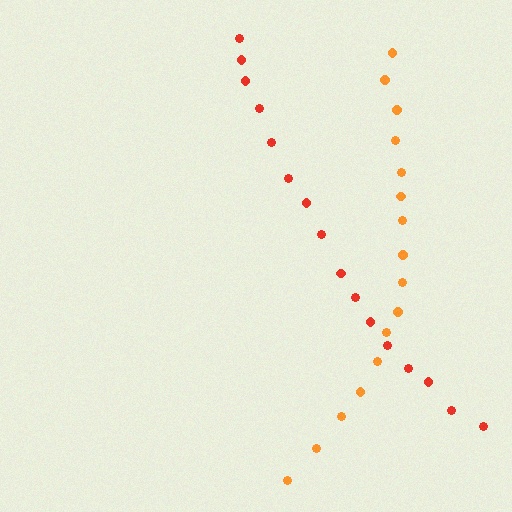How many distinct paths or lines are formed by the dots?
There are 2 distinct paths.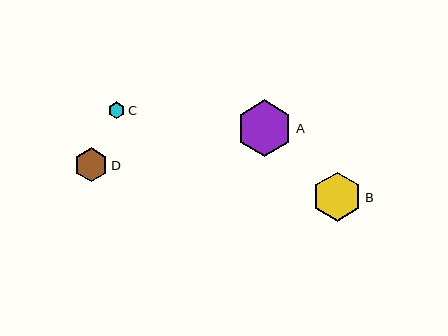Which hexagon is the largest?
Hexagon A is the largest with a size of approximately 56 pixels.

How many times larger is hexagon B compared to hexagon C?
Hexagon B is approximately 3.0 times the size of hexagon C.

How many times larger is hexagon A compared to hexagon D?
Hexagon A is approximately 1.7 times the size of hexagon D.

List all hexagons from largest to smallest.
From largest to smallest: A, B, D, C.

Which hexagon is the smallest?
Hexagon C is the smallest with a size of approximately 16 pixels.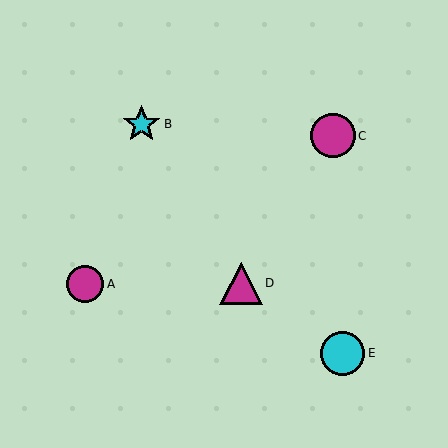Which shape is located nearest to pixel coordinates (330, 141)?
The magenta circle (labeled C) at (333, 136) is nearest to that location.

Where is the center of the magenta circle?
The center of the magenta circle is at (333, 136).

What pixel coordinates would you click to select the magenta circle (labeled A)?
Click at (85, 284) to select the magenta circle A.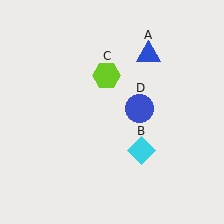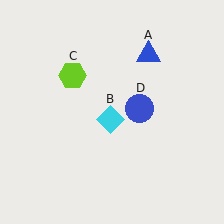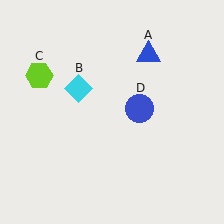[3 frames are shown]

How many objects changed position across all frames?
2 objects changed position: cyan diamond (object B), lime hexagon (object C).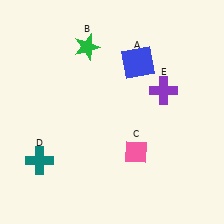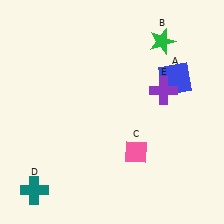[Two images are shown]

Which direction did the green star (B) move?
The green star (B) moved right.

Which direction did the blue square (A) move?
The blue square (A) moved right.